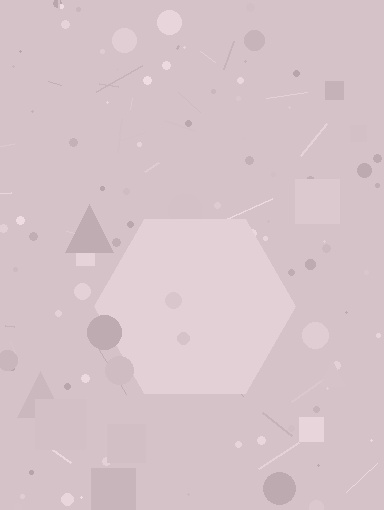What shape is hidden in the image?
A hexagon is hidden in the image.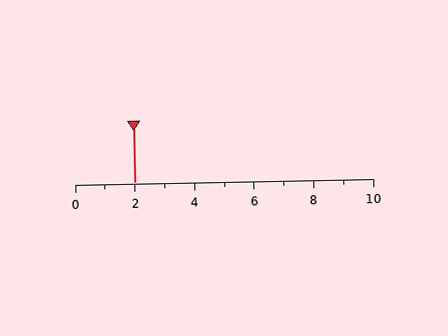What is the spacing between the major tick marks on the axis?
The major ticks are spaced 2 apart.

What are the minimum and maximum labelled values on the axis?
The axis runs from 0 to 10.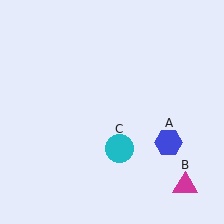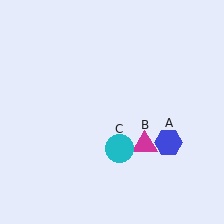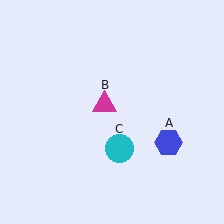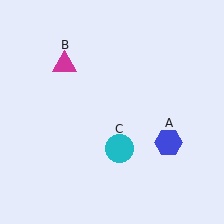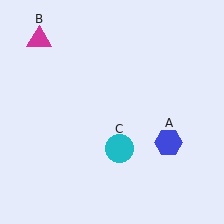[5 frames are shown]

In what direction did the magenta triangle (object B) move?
The magenta triangle (object B) moved up and to the left.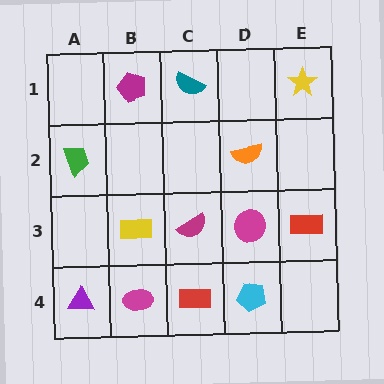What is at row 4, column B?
A magenta ellipse.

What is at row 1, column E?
A yellow star.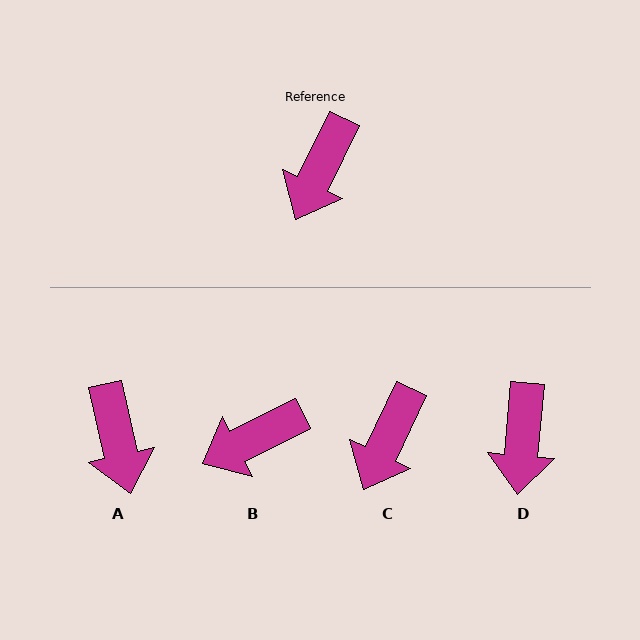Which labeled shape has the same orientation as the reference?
C.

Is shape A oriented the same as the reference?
No, it is off by about 39 degrees.